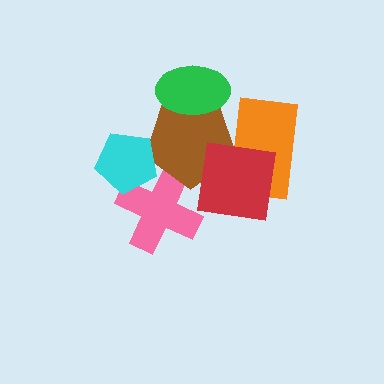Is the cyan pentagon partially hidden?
No, no other shape covers it.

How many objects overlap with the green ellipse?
1 object overlaps with the green ellipse.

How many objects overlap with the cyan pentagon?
2 objects overlap with the cyan pentagon.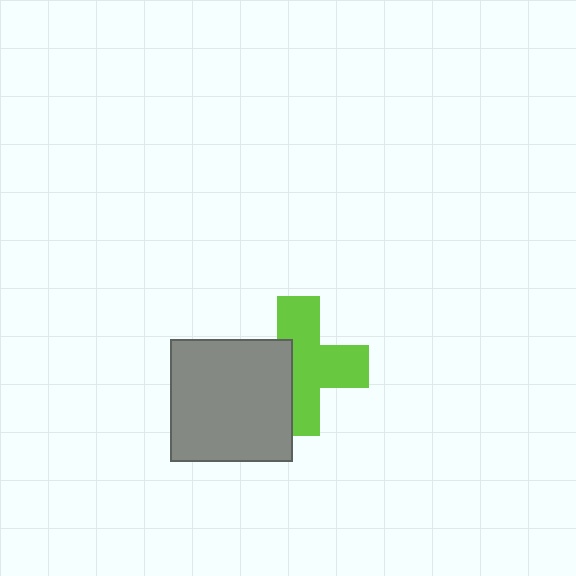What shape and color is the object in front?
The object in front is a gray square.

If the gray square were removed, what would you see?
You would see the complete lime cross.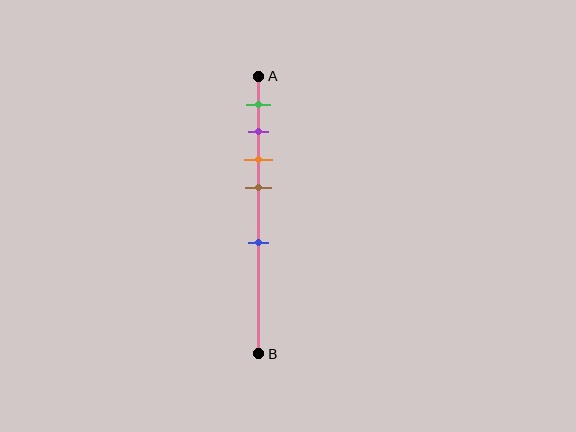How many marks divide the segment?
There are 5 marks dividing the segment.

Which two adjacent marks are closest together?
The purple and orange marks are the closest adjacent pair.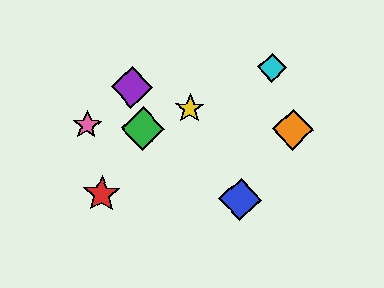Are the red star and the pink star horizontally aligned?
No, the red star is at y≈194 and the pink star is at y≈125.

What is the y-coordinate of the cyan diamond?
The cyan diamond is at y≈68.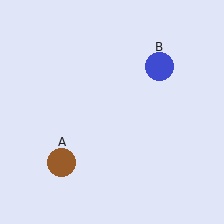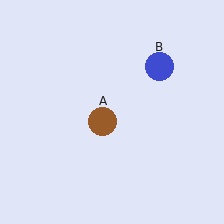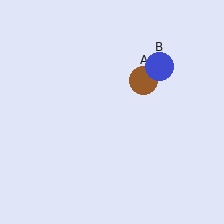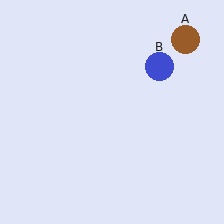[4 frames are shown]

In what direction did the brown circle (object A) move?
The brown circle (object A) moved up and to the right.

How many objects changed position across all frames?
1 object changed position: brown circle (object A).